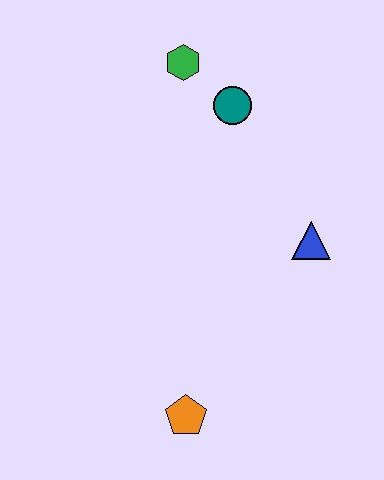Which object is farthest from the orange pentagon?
The green hexagon is farthest from the orange pentagon.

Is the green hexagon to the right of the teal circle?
No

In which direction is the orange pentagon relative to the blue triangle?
The orange pentagon is below the blue triangle.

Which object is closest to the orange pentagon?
The blue triangle is closest to the orange pentagon.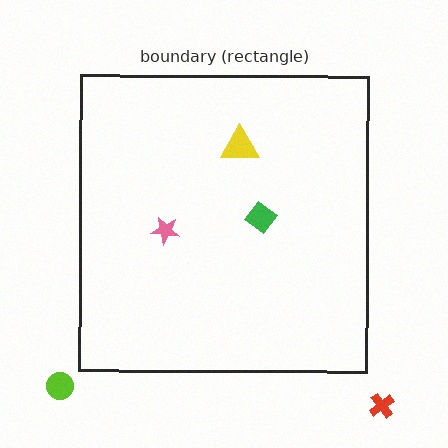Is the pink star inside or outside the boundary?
Inside.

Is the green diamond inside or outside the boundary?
Inside.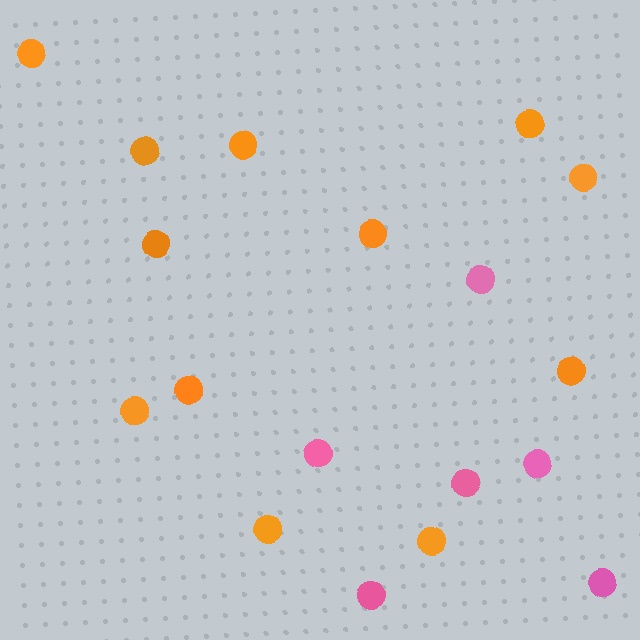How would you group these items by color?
There are 2 groups: one group of orange circles (12) and one group of pink circles (6).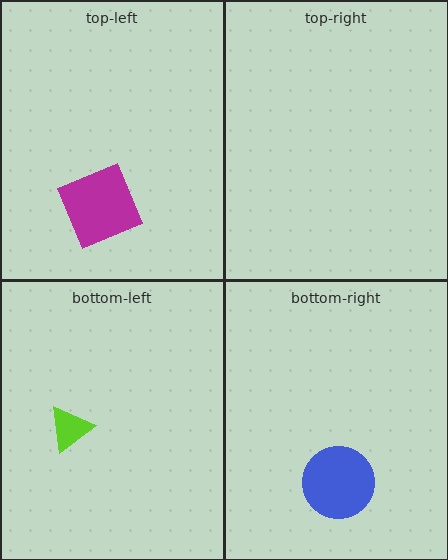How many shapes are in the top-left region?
1.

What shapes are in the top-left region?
The magenta square.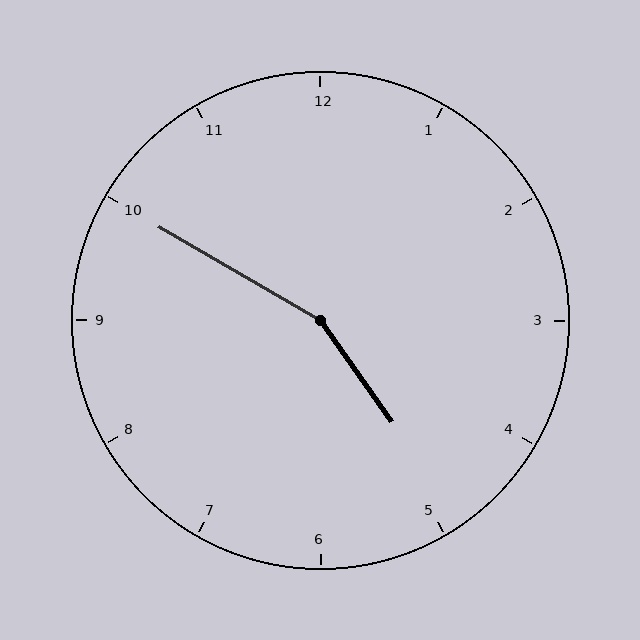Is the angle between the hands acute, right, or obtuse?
It is obtuse.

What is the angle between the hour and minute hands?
Approximately 155 degrees.